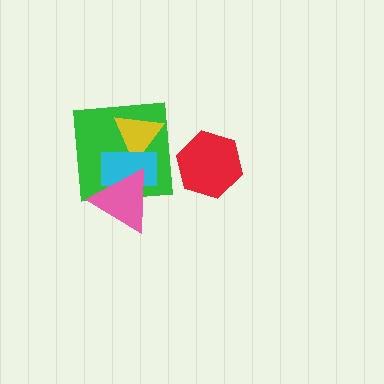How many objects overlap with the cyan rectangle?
3 objects overlap with the cyan rectangle.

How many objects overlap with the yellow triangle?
2 objects overlap with the yellow triangle.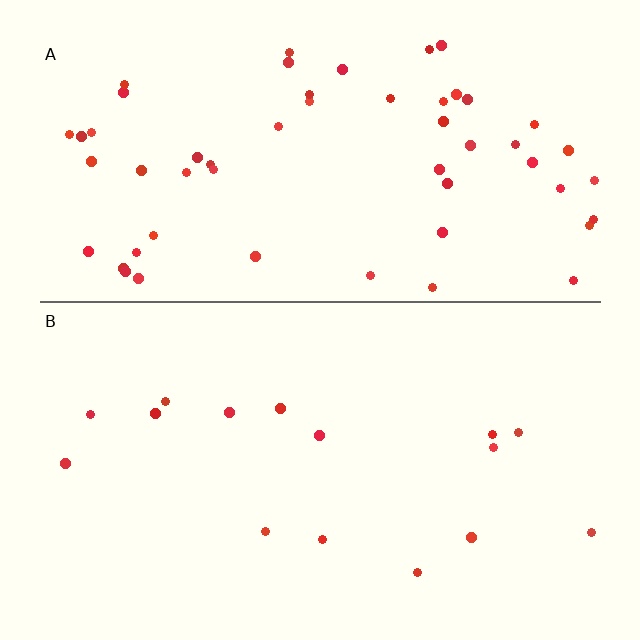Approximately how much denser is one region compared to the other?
Approximately 3.5× — region A over region B.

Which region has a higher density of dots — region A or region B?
A (the top).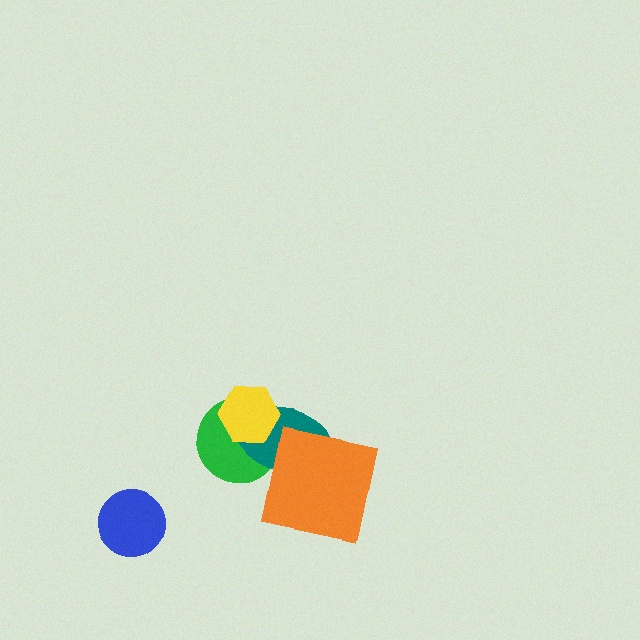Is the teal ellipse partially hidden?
Yes, it is partially covered by another shape.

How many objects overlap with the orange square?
1 object overlaps with the orange square.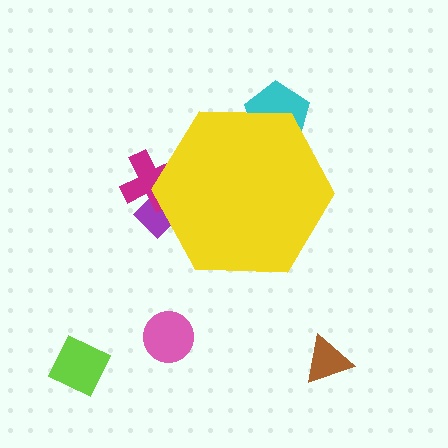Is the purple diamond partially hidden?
Yes, the purple diamond is partially hidden behind the yellow hexagon.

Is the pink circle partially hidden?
No, the pink circle is fully visible.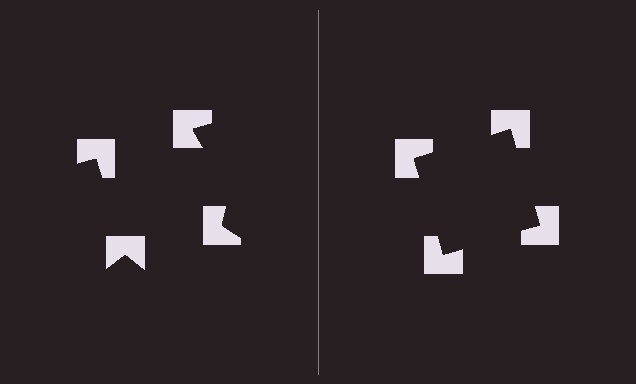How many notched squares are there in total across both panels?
8 — 4 on each side.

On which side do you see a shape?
An illusory square appears on the right side. On the left side the wedge cuts are rotated, so no coherent shape forms.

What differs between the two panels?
The notched squares are positioned identically on both sides; only the wedge orientations differ. On the right they align to a square; on the left they are misaligned.